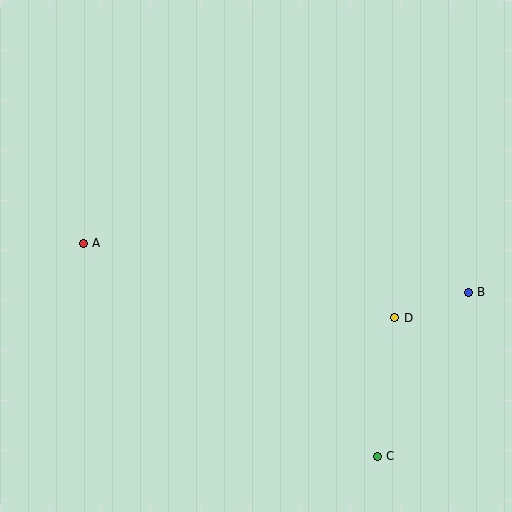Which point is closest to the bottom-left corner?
Point A is closest to the bottom-left corner.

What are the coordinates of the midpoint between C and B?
The midpoint between C and B is at (423, 374).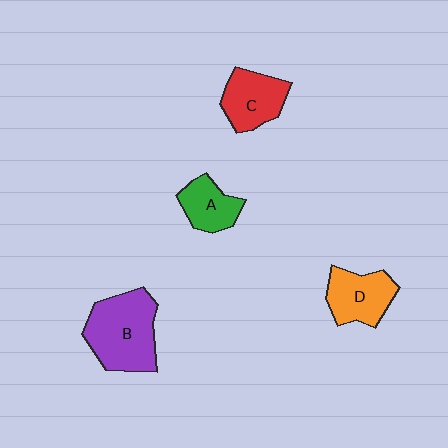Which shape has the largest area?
Shape B (purple).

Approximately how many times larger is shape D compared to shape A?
Approximately 1.3 times.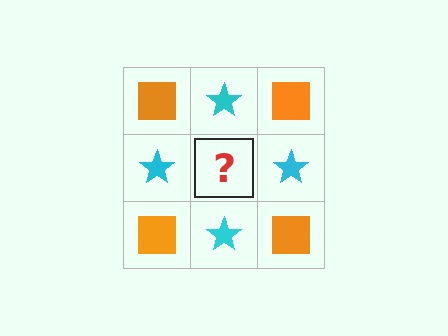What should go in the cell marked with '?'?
The missing cell should contain an orange square.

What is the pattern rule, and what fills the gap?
The rule is that it alternates orange square and cyan star in a checkerboard pattern. The gap should be filled with an orange square.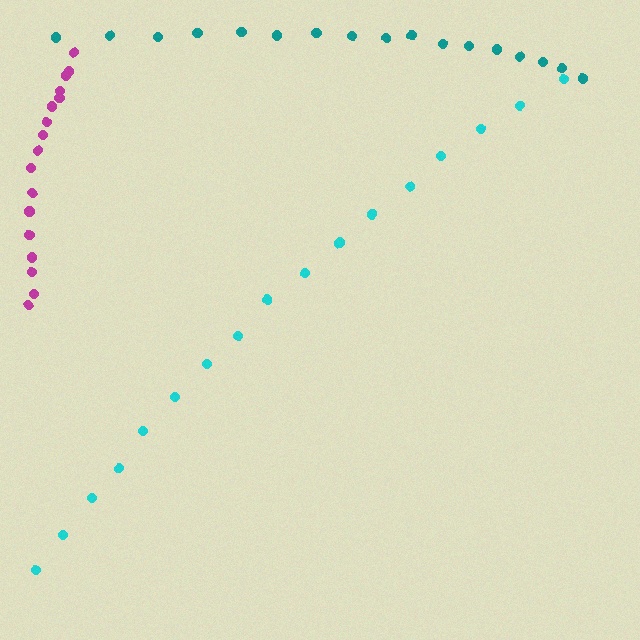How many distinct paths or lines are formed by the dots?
There are 3 distinct paths.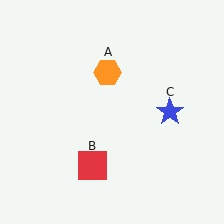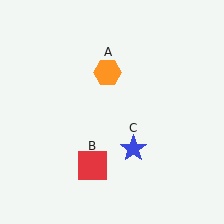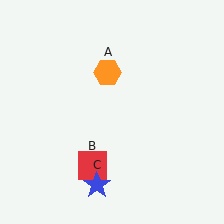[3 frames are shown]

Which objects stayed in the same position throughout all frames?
Orange hexagon (object A) and red square (object B) remained stationary.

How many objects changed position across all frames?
1 object changed position: blue star (object C).